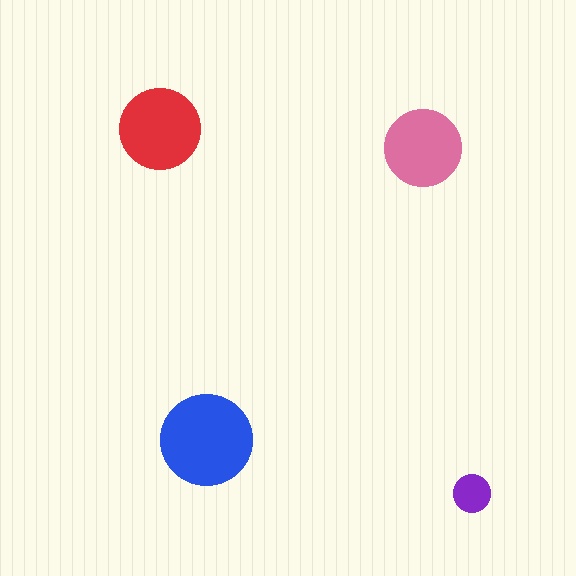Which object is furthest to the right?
The purple circle is rightmost.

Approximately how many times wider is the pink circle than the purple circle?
About 2 times wider.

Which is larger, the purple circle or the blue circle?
The blue one.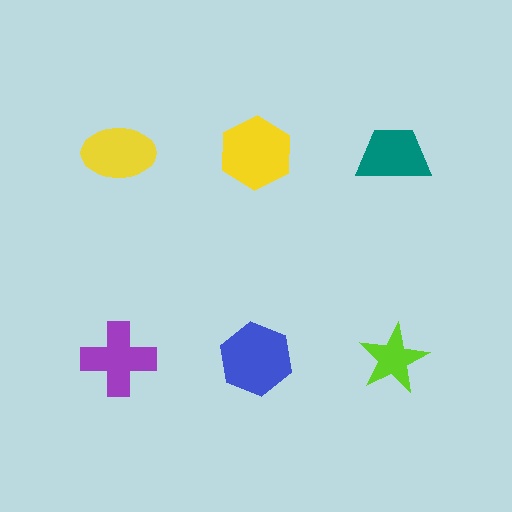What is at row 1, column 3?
A teal trapezoid.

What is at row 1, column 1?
A yellow ellipse.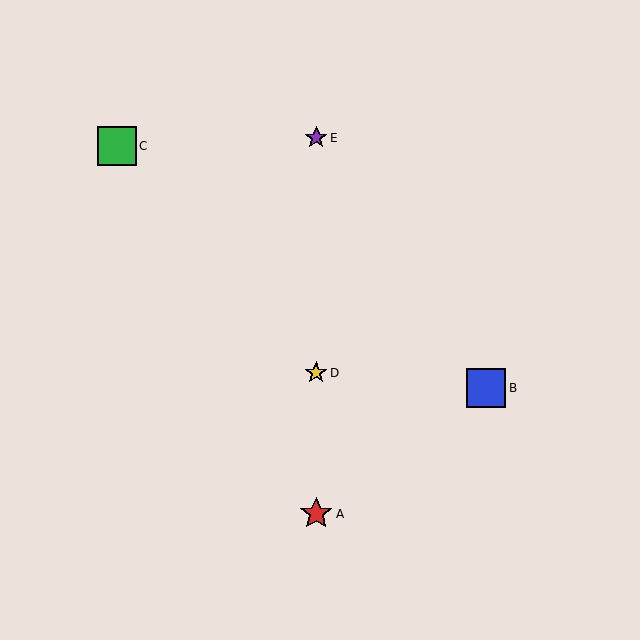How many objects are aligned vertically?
3 objects (A, D, E) are aligned vertically.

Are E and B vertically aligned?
No, E is at x≈316 and B is at x≈486.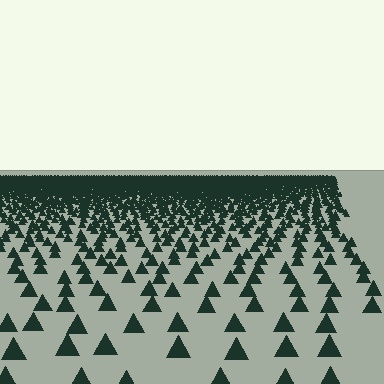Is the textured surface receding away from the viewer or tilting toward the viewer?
The surface is receding away from the viewer. Texture elements get smaller and denser toward the top.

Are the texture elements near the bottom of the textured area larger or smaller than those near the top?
Larger. Near the bottom, elements are closer to the viewer and appear at a bigger on-screen size.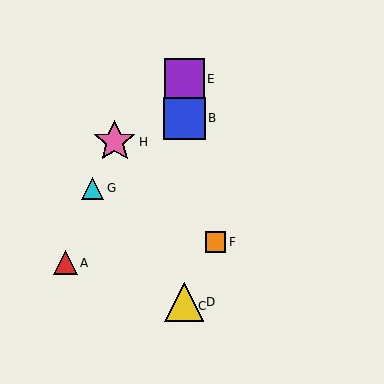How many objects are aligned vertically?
4 objects (B, C, D, E) are aligned vertically.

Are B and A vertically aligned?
No, B is at x≈184 and A is at x≈65.